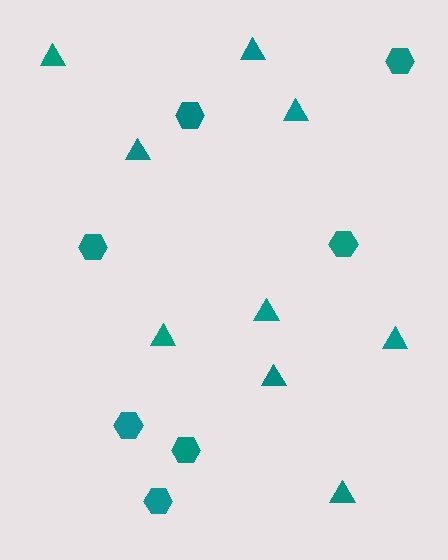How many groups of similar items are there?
There are 2 groups: one group of hexagons (7) and one group of triangles (9).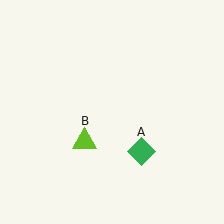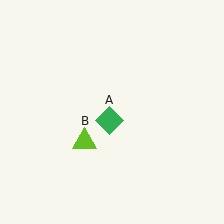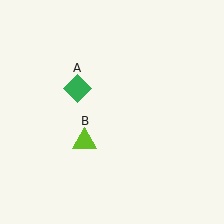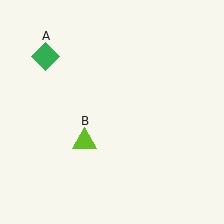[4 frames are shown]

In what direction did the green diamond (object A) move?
The green diamond (object A) moved up and to the left.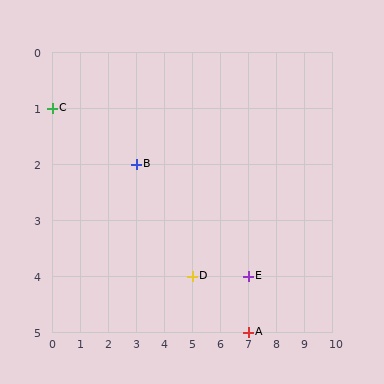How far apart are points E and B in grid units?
Points E and B are 4 columns and 2 rows apart (about 4.5 grid units diagonally).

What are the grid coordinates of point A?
Point A is at grid coordinates (7, 5).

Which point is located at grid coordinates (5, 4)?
Point D is at (5, 4).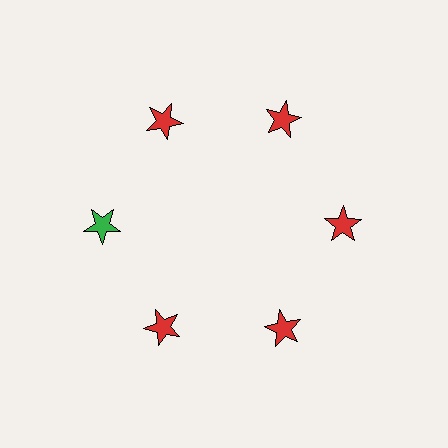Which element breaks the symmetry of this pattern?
The green star at roughly the 9 o'clock position breaks the symmetry. All other shapes are red stars.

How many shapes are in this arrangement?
There are 6 shapes arranged in a ring pattern.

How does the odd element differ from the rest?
It has a different color: green instead of red.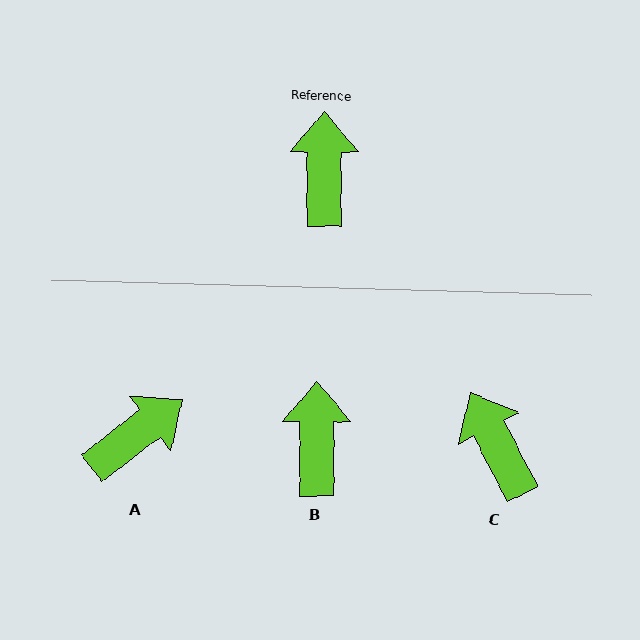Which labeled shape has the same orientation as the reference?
B.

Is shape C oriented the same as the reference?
No, it is off by about 27 degrees.